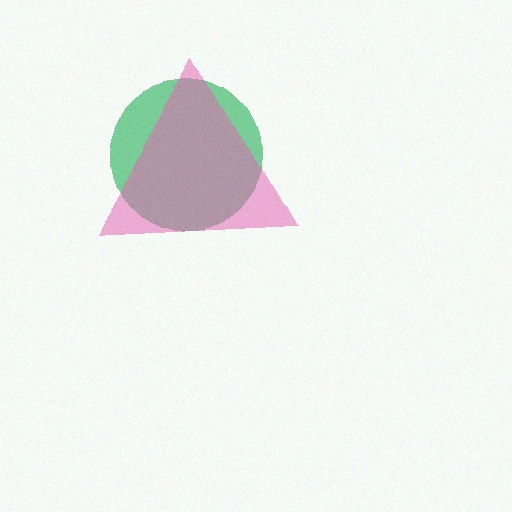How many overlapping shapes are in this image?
There are 2 overlapping shapes in the image.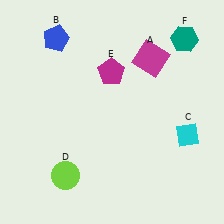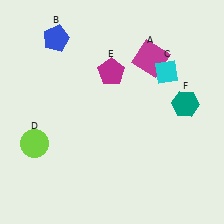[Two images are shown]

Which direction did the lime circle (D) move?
The lime circle (D) moved left.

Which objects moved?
The objects that moved are: the cyan diamond (C), the lime circle (D), the teal hexagon (F).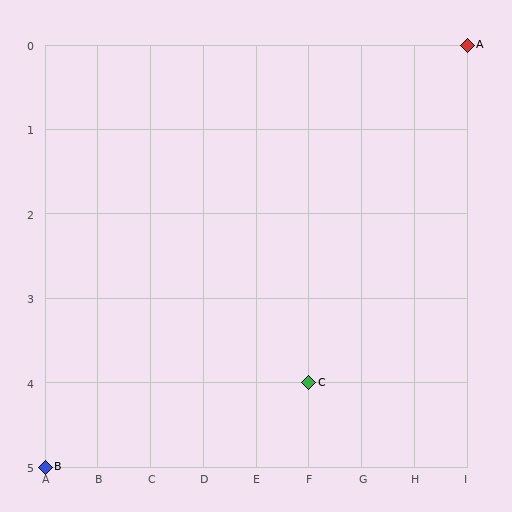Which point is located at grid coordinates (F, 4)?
Point C is at (F, 4).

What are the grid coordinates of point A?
Point A is at grid coordinates (I, 0).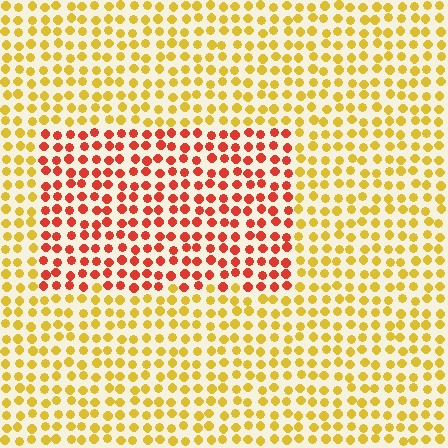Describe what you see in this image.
The image is filled with small yellow elements in a uniform arrangement. A rectangle-shaped region is visible where the elements are tinted to a slightly different hue, forming a subtle color boundary.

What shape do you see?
I see a rectangle.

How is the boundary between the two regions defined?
The boundary is defined purely by a slight shift in hue (about 47 degrees). Spacing, size, and orientation are identical on both sides.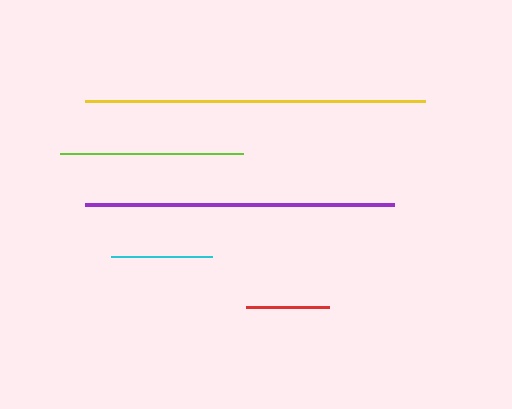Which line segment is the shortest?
The red line is the shortest at approximately 83 pixels.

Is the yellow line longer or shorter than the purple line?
The yellow line is longer than the purple line.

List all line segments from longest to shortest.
From longest to shortest: yellow, purple, lime, cyan, red.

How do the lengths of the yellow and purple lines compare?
The yellow and purple lines are approximately the same length.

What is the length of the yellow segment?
The yellow segment is approximately 340 pixels long.